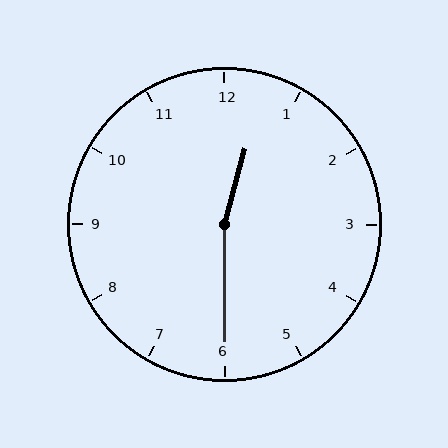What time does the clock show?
12:30.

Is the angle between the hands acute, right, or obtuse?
It is obtuse.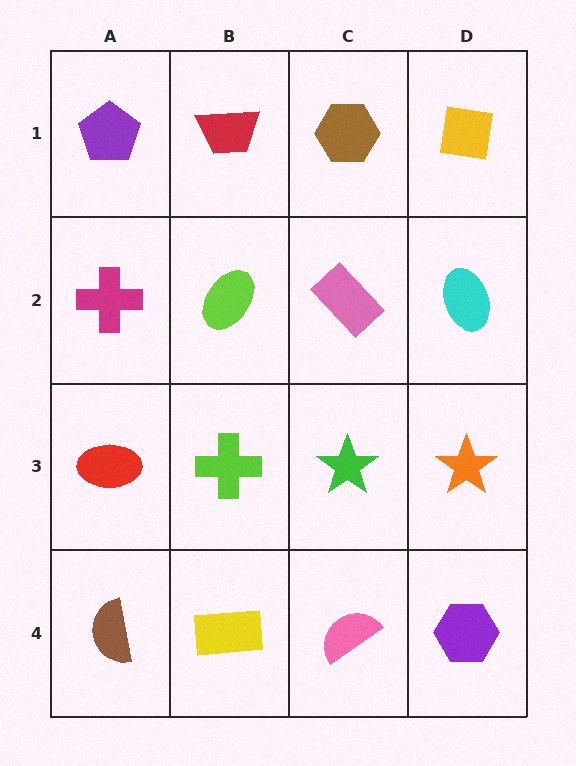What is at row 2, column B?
A lime ellipse.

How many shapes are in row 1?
4 shapes.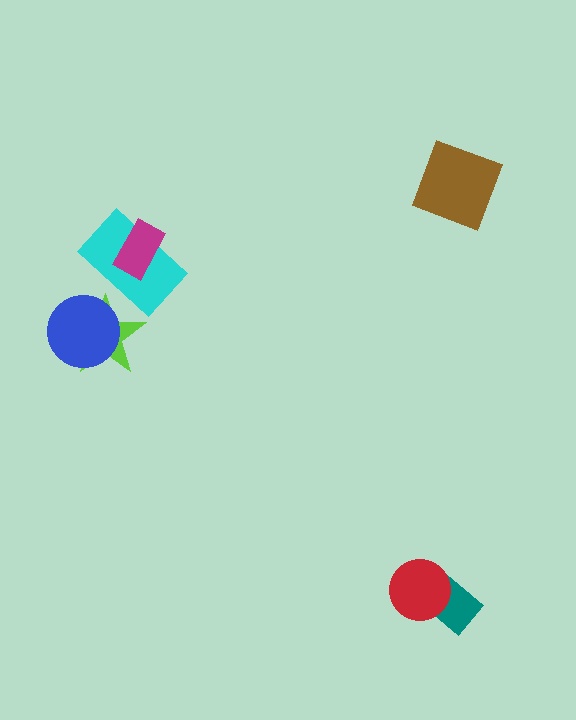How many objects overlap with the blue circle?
1 object overlaps with the blue circle.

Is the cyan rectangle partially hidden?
Yes, it is partially covered by another shape.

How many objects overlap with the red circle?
1 object overlaps with the red circle.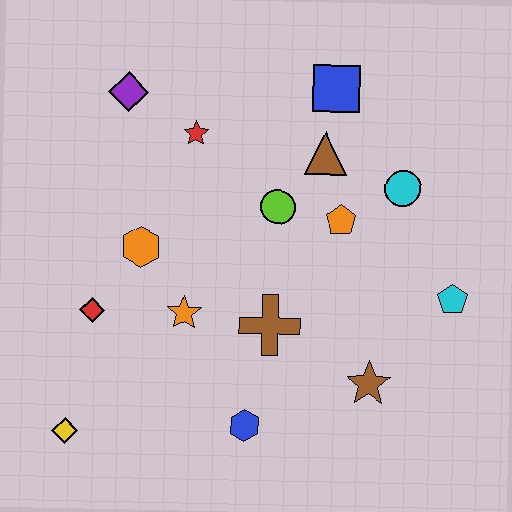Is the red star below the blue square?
Yes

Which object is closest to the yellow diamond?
The red diamond is closest to the yellow diamond.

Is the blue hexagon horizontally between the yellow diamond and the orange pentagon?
Yes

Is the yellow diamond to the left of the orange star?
Yes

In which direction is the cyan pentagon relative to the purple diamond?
The cyan pentagon is to the right of the purple diamond.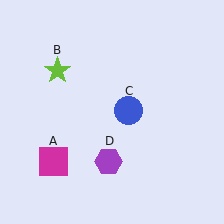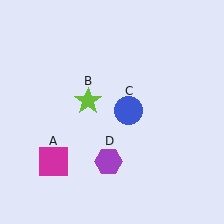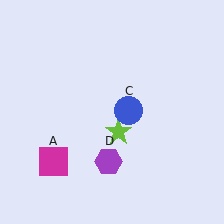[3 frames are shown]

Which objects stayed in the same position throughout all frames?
Magenta square (object A) and blue circle (object C) and purple hexagon (object D) remained stationary.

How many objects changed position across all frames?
1 object changed position: lime star (object B).